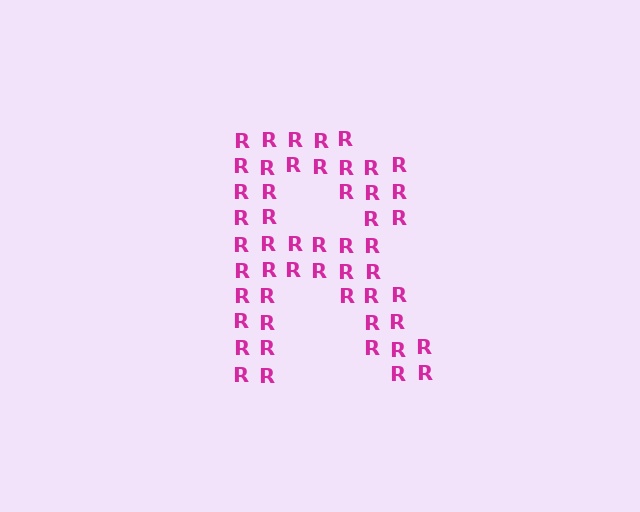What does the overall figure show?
The overall figure shows the letter R.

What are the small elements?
The small elements are letter R's.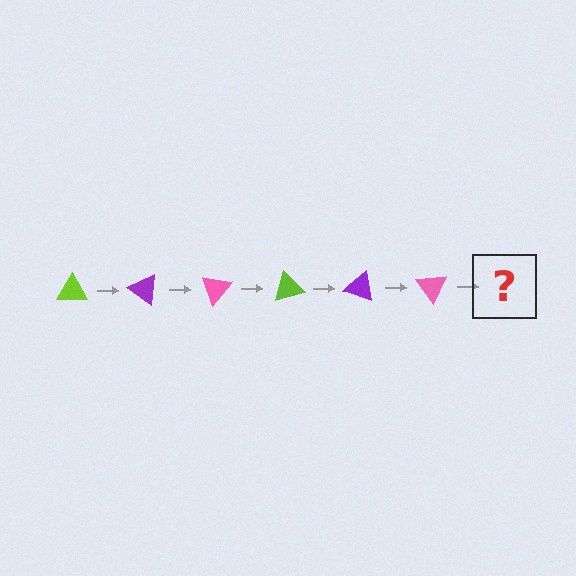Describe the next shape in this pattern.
It should be a lime triangle, rotated 210 degrees from the start.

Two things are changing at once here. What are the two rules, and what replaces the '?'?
The two rules are that it rotates 35 degrees each step and the color cycles through lime, purple, and pink. The '?' should be a lime triangle, rotated 210 degrees from the start.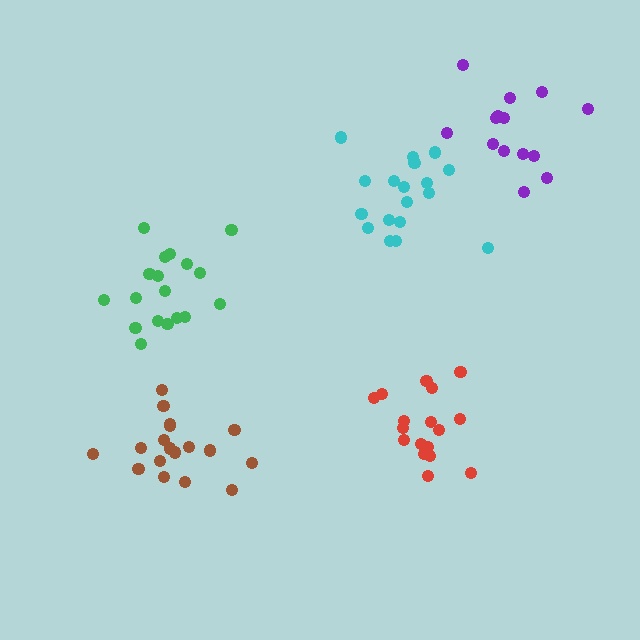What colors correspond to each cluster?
The clusters are colored: purple, brown, cyan, red, green.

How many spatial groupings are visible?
There are 5 spatial groupings.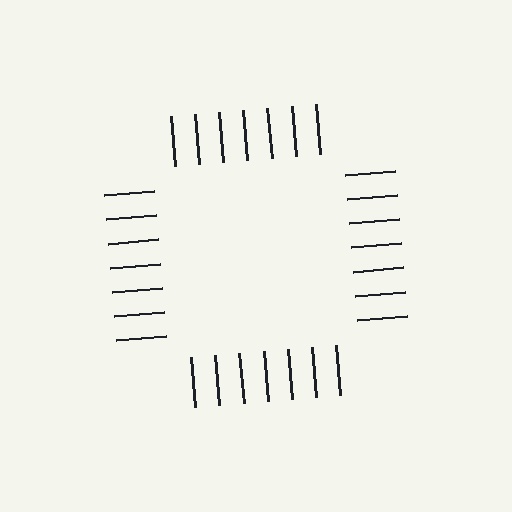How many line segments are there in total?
28 — 7 along each of the 4 edges.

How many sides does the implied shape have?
4 sides — the line-ends trace a square.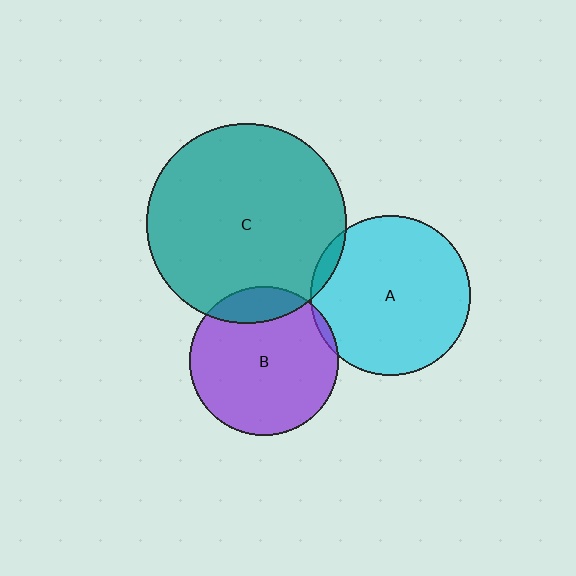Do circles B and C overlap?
Yes.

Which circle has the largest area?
Circle C (teal).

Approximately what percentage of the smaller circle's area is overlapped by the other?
Approximately 15%.